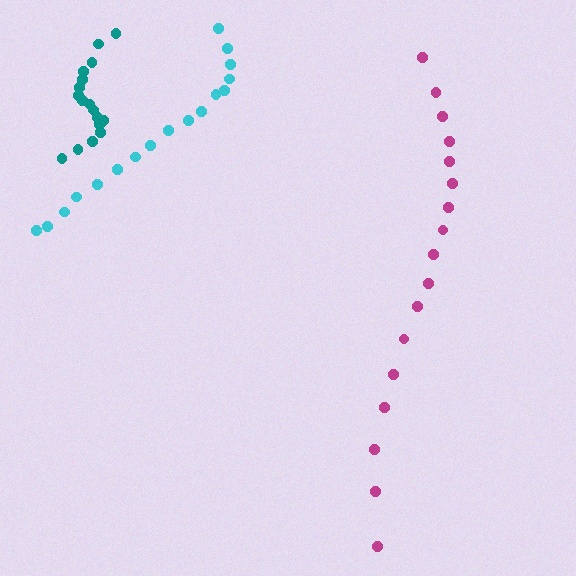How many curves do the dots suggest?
There are 3 distinct paths.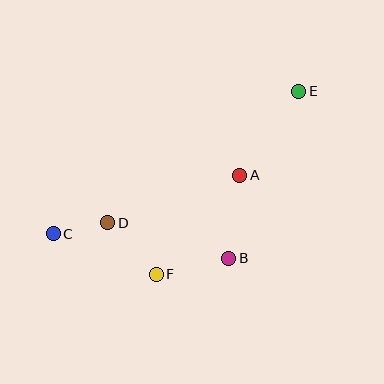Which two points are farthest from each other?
Points C and E are farthest from each other.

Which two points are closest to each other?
Points C and D are closest to each other.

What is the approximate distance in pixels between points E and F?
The distance between E and F is approximately 232 pixels.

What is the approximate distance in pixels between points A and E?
The distance between A and E is approximately 102 pixels.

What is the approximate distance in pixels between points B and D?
The distance between B and D is approximately 126 pixels.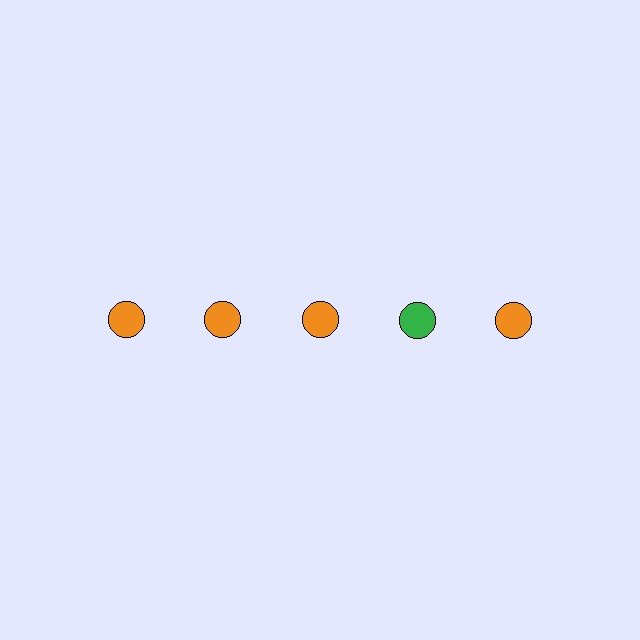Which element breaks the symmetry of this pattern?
The green circle in the top row, second from right column breaks the symmetry. All other shapes are orange circles.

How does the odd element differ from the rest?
It has a different color: green instead of orange.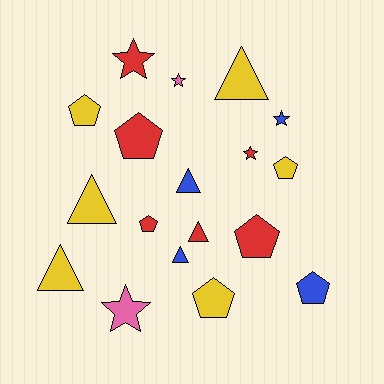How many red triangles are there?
There is 1 red triangle.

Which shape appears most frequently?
Pentagon, with 7 objects.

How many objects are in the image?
There are 18 objects.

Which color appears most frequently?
Red, with 6 objects.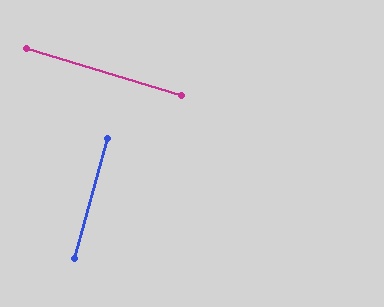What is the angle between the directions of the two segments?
Approximately 89 degrees.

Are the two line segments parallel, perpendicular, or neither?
Perpendicular — they meet at approximately 89°.